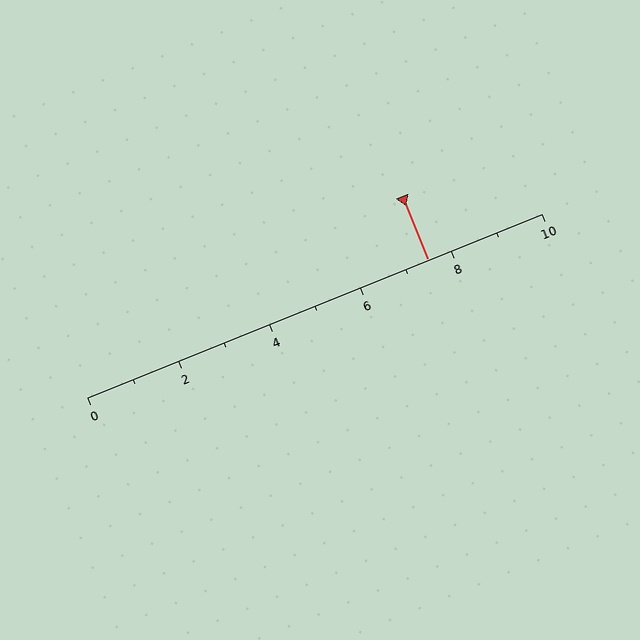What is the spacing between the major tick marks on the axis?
The major ticks are spaced 2 apart.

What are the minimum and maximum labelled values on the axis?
The axis runs from 0 to 10.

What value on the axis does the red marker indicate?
The marker indicates approximately 7.5.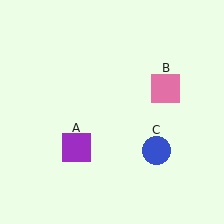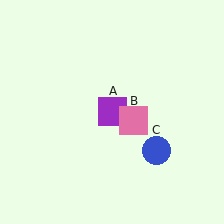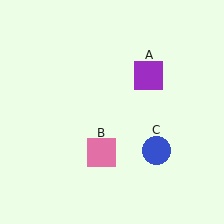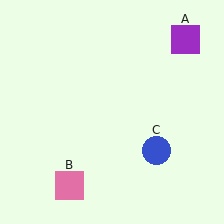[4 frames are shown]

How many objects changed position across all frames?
2 objects changed position: purple square (object A), pink square (object B).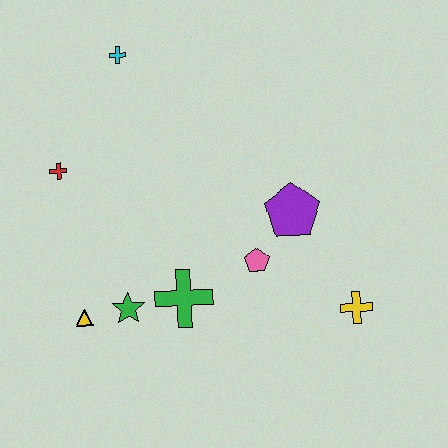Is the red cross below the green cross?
No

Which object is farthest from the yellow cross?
The cyan cross is farthest from the yellow cross.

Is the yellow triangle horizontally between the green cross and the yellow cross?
No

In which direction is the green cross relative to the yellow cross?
The green cross is to the left of the yellow cross.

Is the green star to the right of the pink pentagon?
No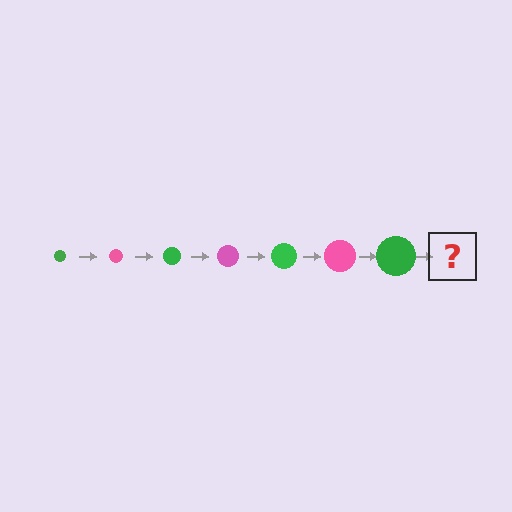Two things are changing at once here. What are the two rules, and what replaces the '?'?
The two rules are that the circle grows larger each step and the color cycles through green and pink. The '?' should be a pink circle, larger than the previous one.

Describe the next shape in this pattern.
It should be a pink circle, larger than the previous one.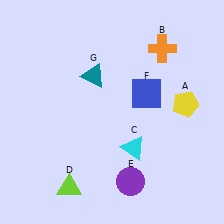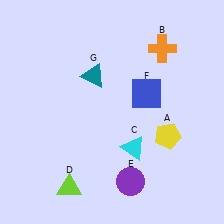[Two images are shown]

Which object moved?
The yellow pentagon (A) moved down.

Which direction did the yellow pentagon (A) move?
The yellow pentagon (A) moved down.